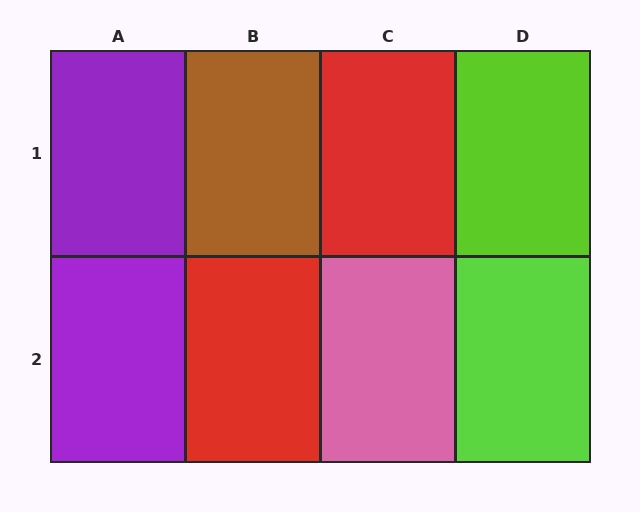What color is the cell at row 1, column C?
Red.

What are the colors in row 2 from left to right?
Purple, red, pink, lime.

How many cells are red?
2 cells are red.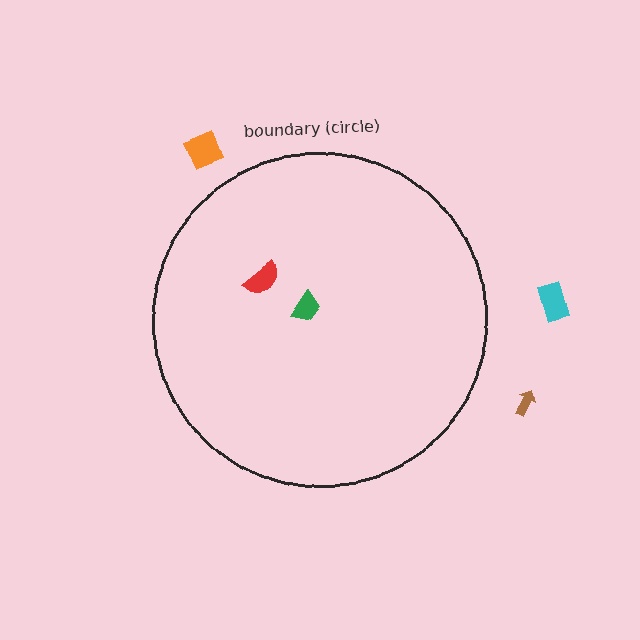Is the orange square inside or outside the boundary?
Outside.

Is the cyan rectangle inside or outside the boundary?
Outside.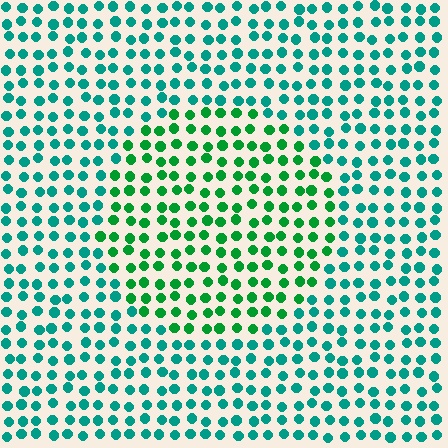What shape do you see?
I see a circle.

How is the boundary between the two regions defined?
The boundary is defined purely by a slight shift in hue (about 35 degrees). Spacing, size, and orientation are identical on both sides.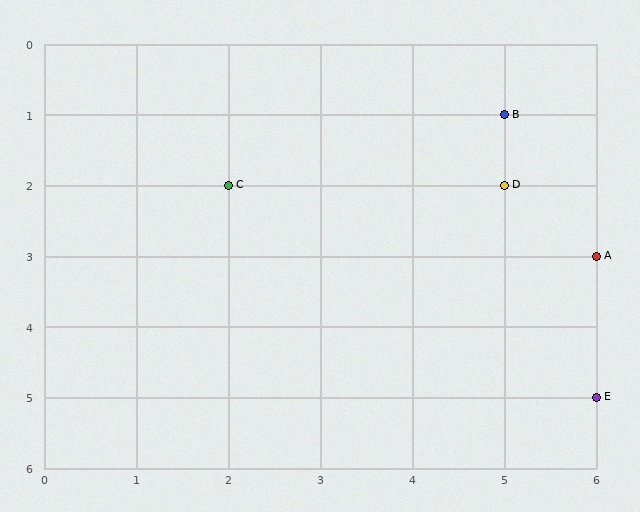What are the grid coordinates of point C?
Point C is at grid coordinates (2, 2).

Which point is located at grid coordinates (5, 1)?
Point B is at (5, 1).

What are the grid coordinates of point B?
Point B is at grid coordinates (5, 1).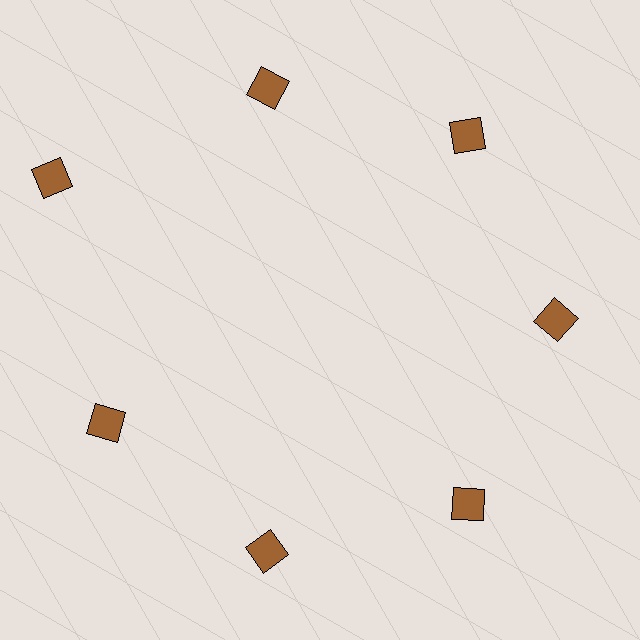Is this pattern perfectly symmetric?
No. The 7 brown diamonds are arranged in a ring, but one element near the 10 o'clock position is pushed outward from the center, breaking the 7-fold rotational symmetry.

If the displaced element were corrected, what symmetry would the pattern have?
It would have 7-fold rotational symmetry — the pattern would map onto itself every 51 degrees.